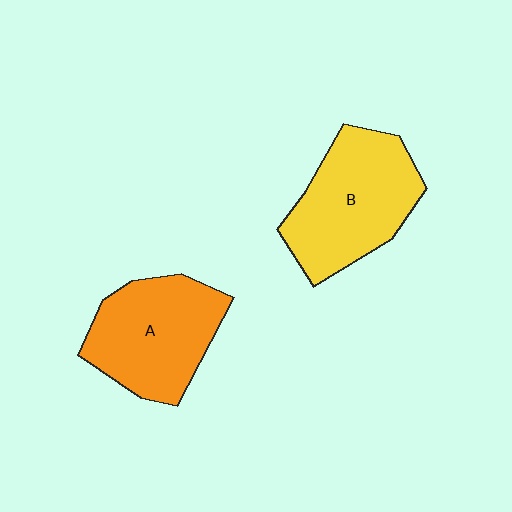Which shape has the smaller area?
Shape A (orange).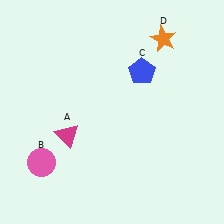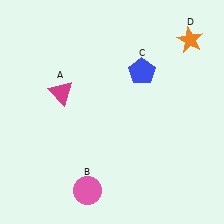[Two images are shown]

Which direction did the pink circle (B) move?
The pink circle (B) moved right.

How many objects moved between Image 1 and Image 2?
3 objects moved between the two images.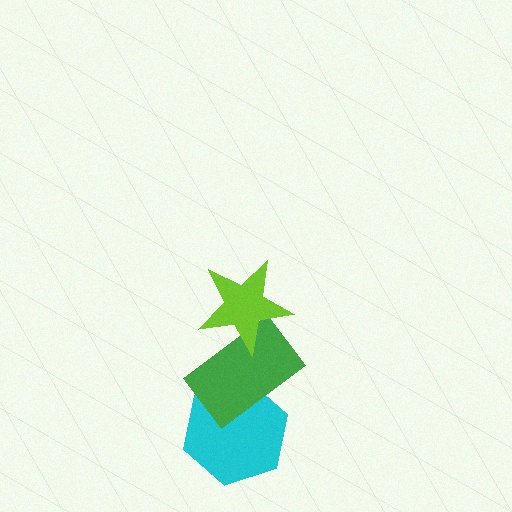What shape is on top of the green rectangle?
The lime star is on top of the green rectangle.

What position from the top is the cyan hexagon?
The cyan hexagon is 3rd from the top.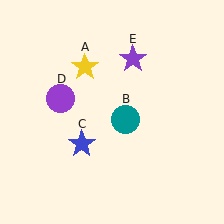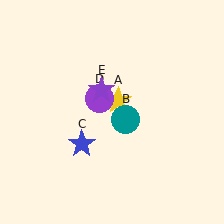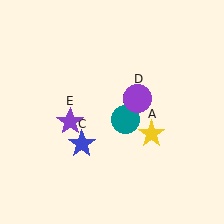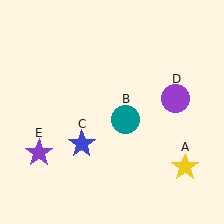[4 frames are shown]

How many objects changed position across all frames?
3 objects changed position: yellow star (object A), purple circle (object D), purple star (object E).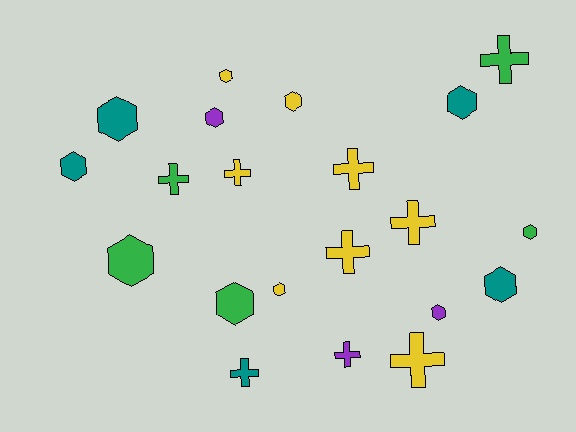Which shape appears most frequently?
Hexagon, with 12 objects.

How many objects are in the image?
There are 21 objects.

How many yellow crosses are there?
There are 5 yellow crosses.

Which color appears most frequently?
Yellow, with 8 objects.